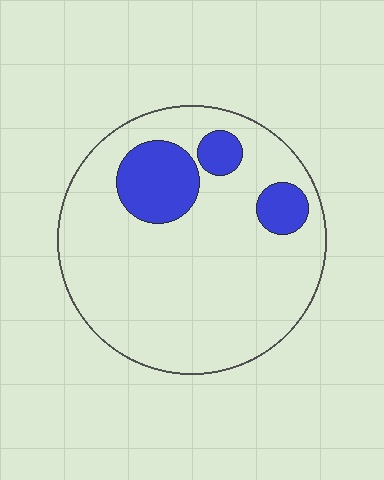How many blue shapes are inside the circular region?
3.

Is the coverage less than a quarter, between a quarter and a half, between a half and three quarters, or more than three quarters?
Less than a quarter.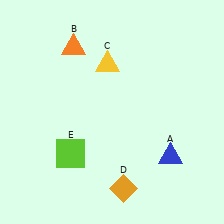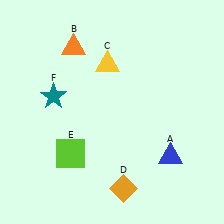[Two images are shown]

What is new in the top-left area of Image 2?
A teal star (F) was added in the top-left area of Image 2.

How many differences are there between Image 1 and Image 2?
There is 1 difference between the two images.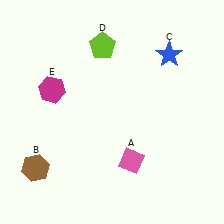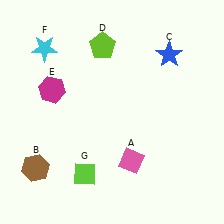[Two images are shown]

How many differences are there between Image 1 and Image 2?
There are 2 differences between the two images.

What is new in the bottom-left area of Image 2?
A lime diamond (G) was added in the bottom-left area of Image 2.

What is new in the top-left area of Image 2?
A cyan star (F) was added in the top-left area of Image 2.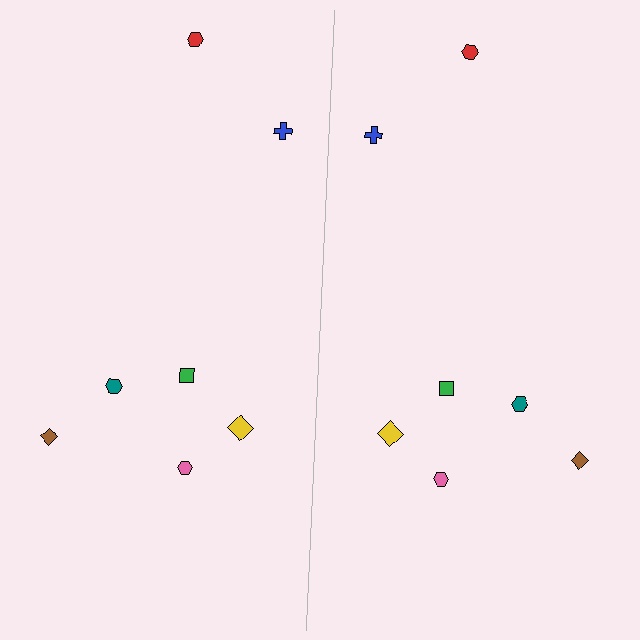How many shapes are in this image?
There are 14 shapes in this image.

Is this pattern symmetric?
Yes, this pattern has bilateral (reflection) symmetry.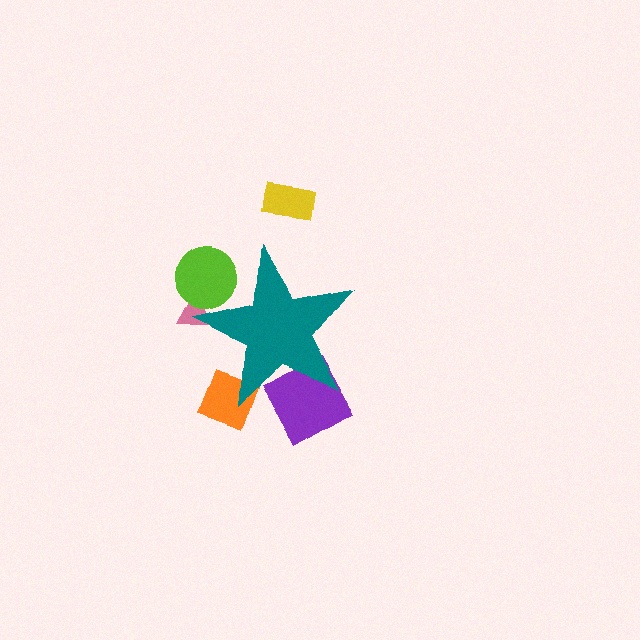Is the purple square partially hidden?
Yes, the purple square is partially hidden behind the teal star.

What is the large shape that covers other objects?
A teal star.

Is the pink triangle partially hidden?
Yes, the pink triangle is partially hidden behind the teal star.